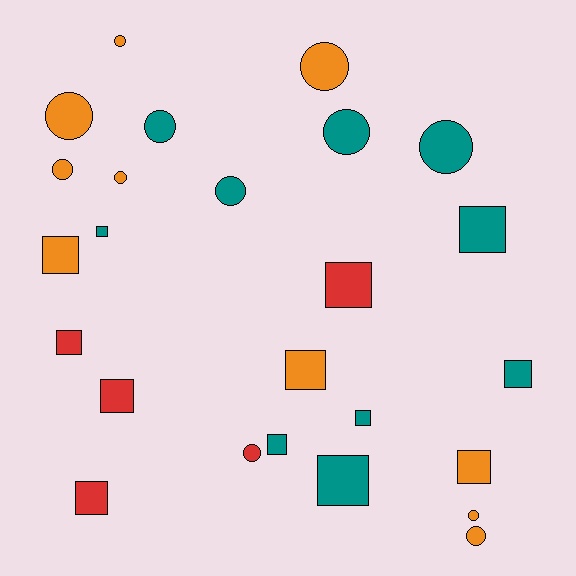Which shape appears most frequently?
Square, with 13 objects.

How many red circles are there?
There is 1 red circle.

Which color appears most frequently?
Teal, with 10 objects.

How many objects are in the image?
There are 25 objects.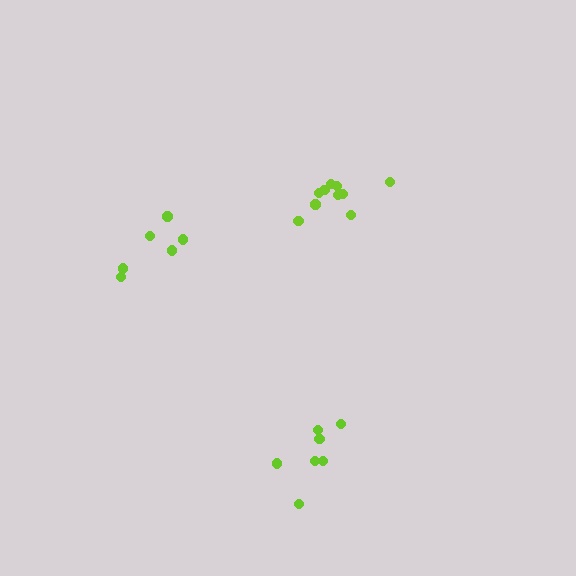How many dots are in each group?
Group 1: 10 dots, Group 2: 7 dots, Group 3: 6 dots (23 total).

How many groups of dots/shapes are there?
There are 3 groups.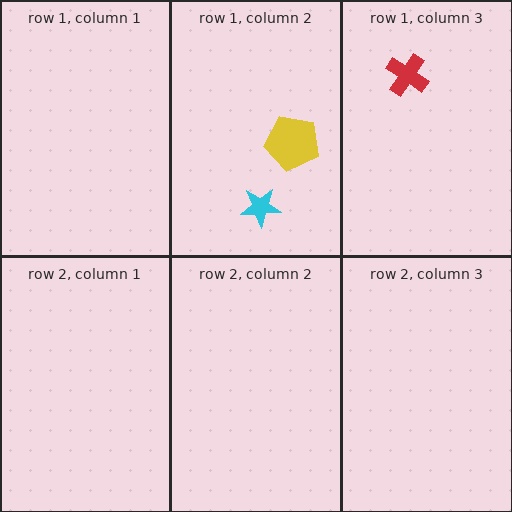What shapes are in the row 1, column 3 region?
The red cross.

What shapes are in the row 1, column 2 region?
The yellow pentagon, the cyan star.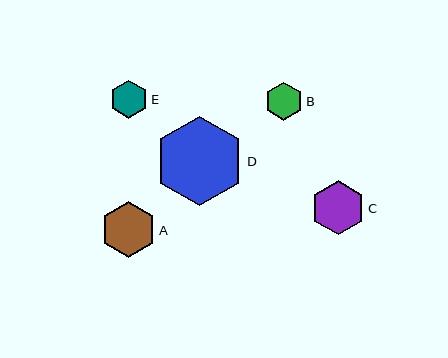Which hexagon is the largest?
Hexagon D is the largest with a size of approximately 89 pixels.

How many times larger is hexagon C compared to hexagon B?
Hexagon C is approximately 1.4 times the size of hexagon B.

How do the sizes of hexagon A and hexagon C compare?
Hexagon A and hexagon C are approximately the same size.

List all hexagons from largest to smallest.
From largest to smallest: D, A, C, E, B.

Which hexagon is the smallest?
Hexagon B is the smallest with a size of approximately 38 pixels.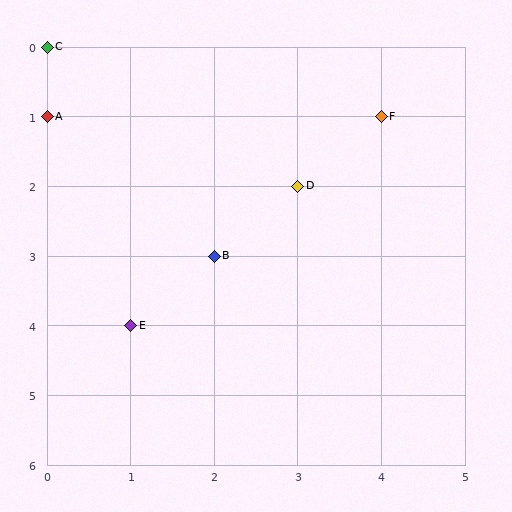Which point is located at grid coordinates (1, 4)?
Point E is at (1, 4).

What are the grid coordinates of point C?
Point C is at grid coordinates (0, 0).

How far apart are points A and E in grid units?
Points A and E are 1 column and 3 rows apart (about 3.2 grid units diagonally).